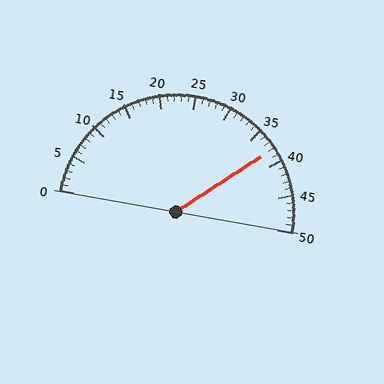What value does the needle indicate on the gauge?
The needle indicates approximately 38.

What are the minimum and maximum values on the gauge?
The gauge ranges from 0 to 50.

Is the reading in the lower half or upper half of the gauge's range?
The reading is in the upper half of the range (0 to 50).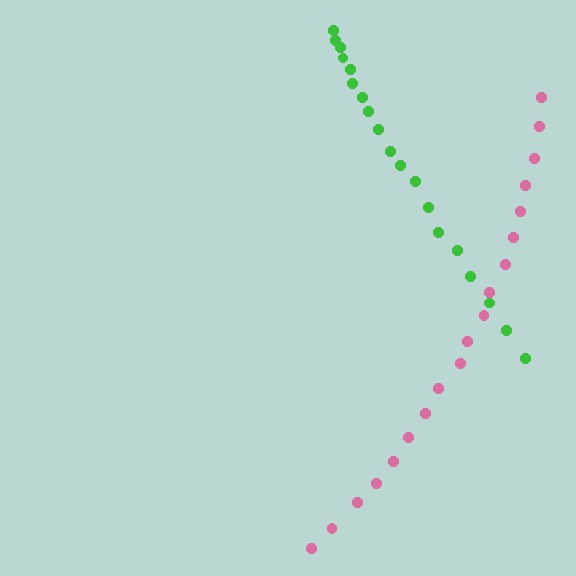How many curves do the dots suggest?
There are 2 distinct paths.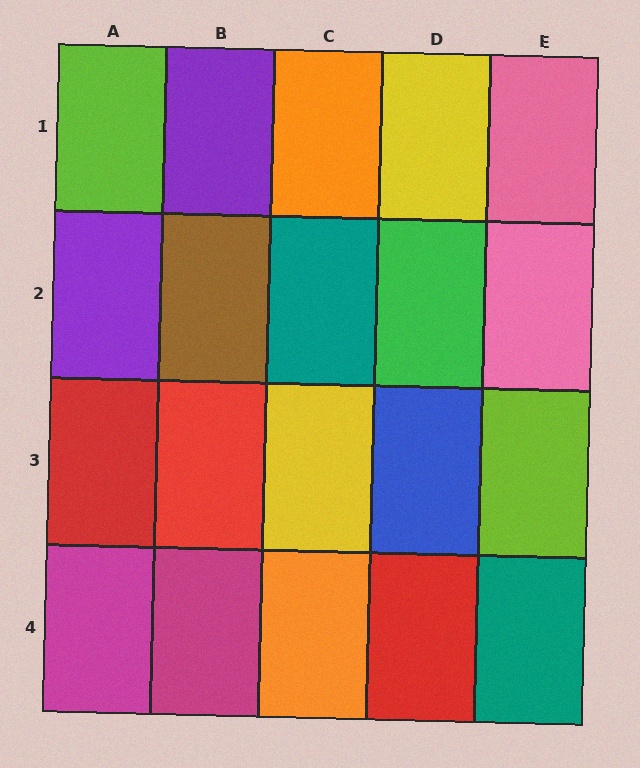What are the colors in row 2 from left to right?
Purple, brown, teal, green, pink.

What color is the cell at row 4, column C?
Orange.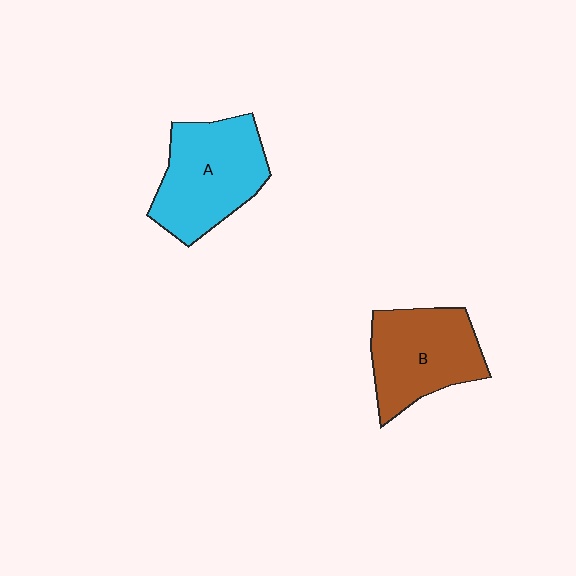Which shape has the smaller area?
Shape B (brown).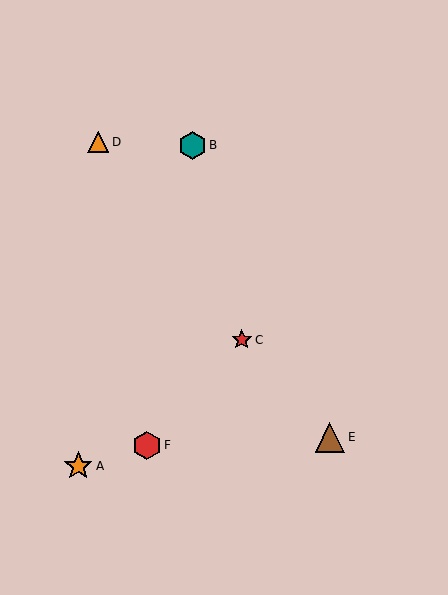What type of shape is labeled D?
Shape D is an orange triangle.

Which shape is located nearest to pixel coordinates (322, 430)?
The brown triangle (labeled E) at (330, 437) is nearest to that location.